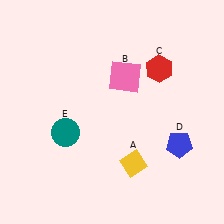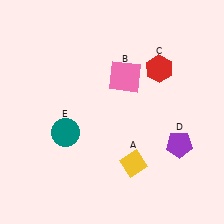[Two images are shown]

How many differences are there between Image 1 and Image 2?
There is 1 difference between the two images.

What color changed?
The pentagon (D) changed from blue in Image 1 to purple in Image 2.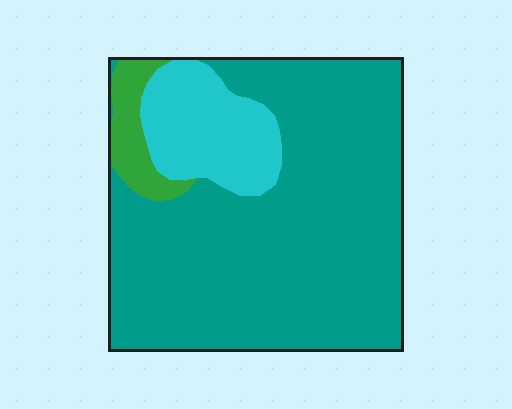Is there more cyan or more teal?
Teal.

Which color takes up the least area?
Green, at roughly 5%.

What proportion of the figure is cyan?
Cyan covers about 15% of the figure.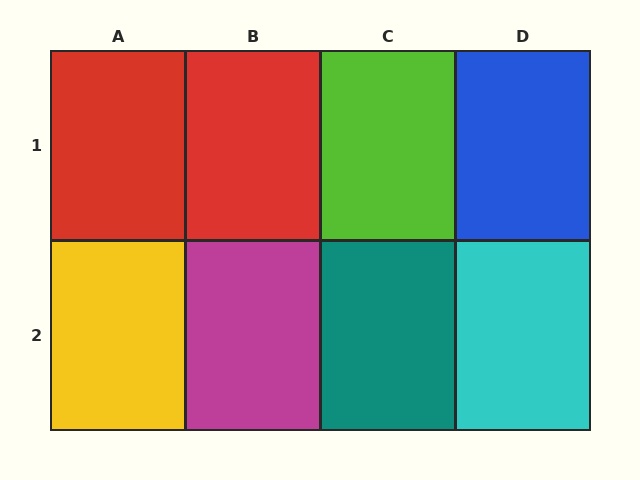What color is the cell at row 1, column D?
Blue.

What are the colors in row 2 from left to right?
Yellow, magenta, teal, cyan.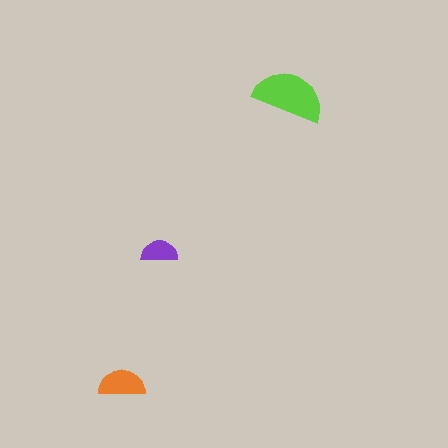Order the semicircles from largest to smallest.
the lime one, the orange one, the purple one.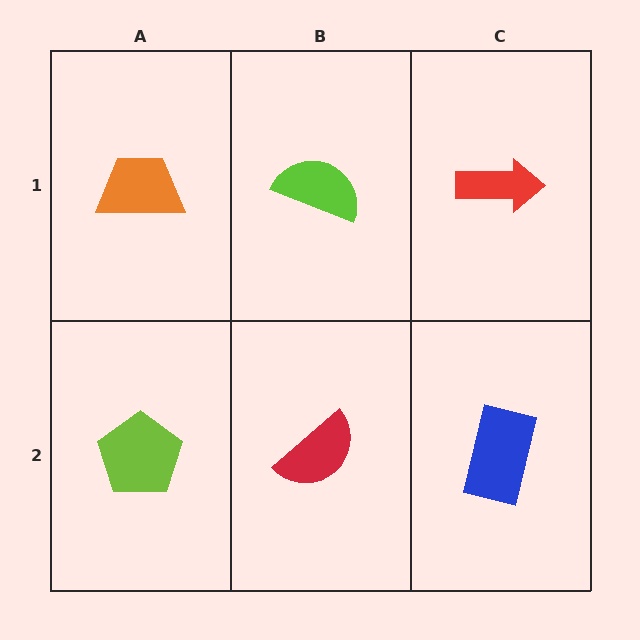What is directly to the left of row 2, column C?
A red semicircle.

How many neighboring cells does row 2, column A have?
2.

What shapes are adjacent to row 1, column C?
A blue rectangle (row 2, column C), a lime semicircle (row 1, column B).